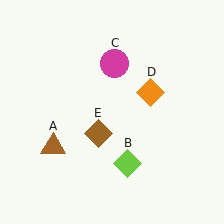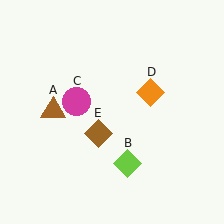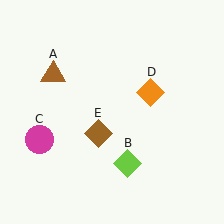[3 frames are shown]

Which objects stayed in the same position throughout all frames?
Lime diamond (object B) and orange diamond (object D) and brown diamond (object E) remained stationary.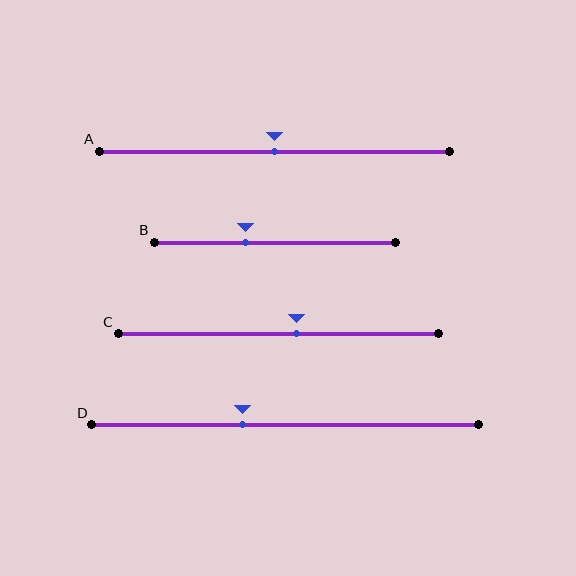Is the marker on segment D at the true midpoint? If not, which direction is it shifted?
No, the marker on segment D is shifted to the left by about 11% of the segment length.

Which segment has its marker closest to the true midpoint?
Segment A has its marker closest to the true midpoint.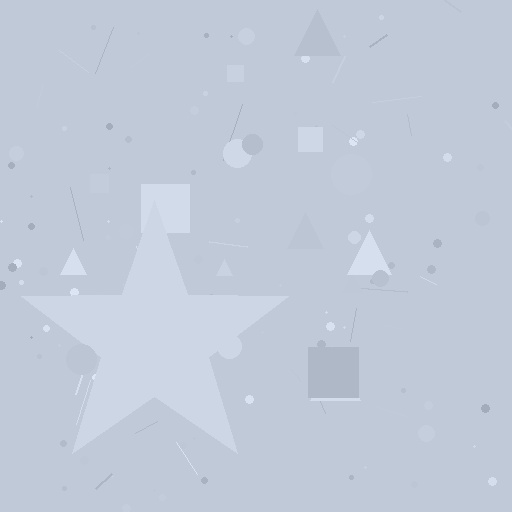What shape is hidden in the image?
A star is hidden in the image.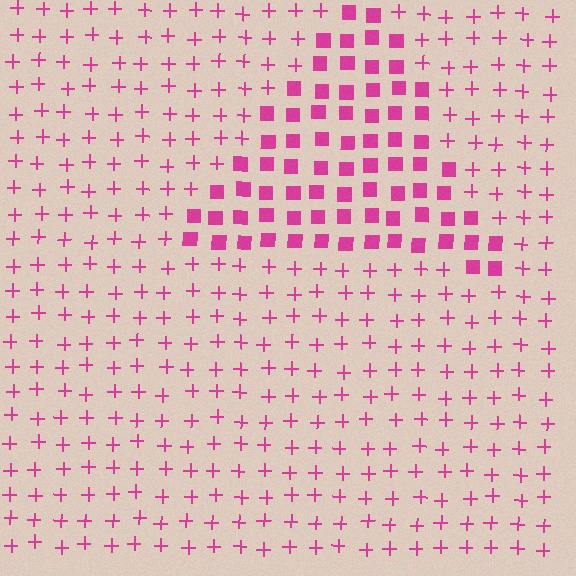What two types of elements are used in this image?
The image uses squares inside the triangle region and plus signs outside it.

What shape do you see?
I see a triangle.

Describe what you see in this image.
The image is filled with small magenta elements arranged in a uniform grid. A triangle-shaped region contains squares, while the surrounding area contains plus signs. The boundary is defined purely by the change in element shape.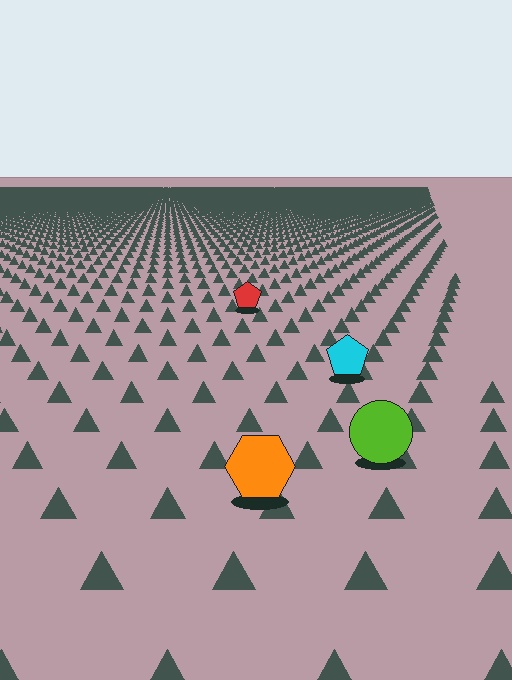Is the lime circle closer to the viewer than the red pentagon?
Yes. The lime circle is closer — you can tell from the texture gradient: the ground texture is coarser near it.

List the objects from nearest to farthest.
From nearest to farthest: the orange hexagon, the lime circle, the cyan pentagon, the red pentagon.